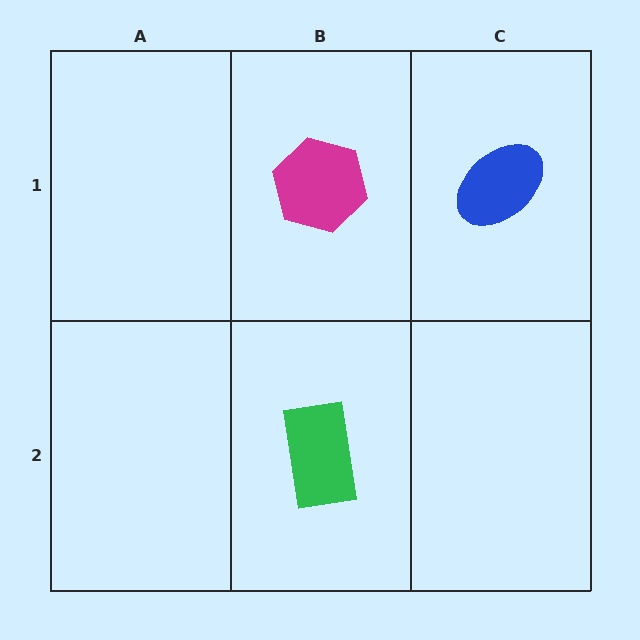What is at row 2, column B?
A green rectangle.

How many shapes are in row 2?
1 shape.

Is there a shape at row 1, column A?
No, that cell is empty.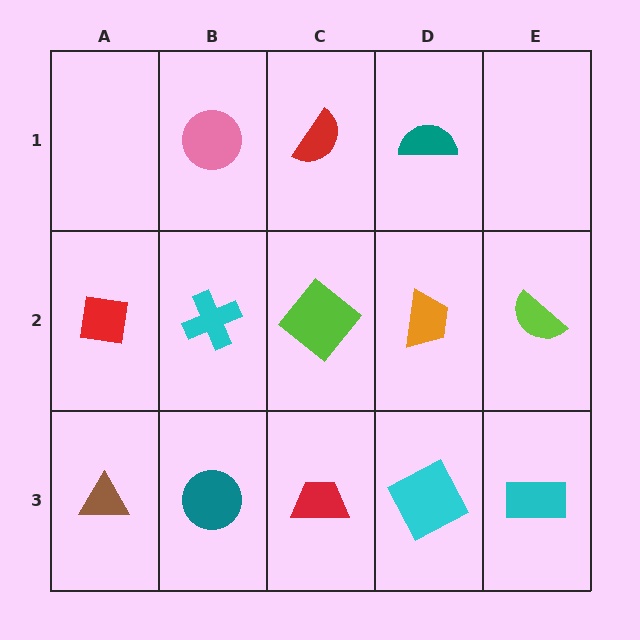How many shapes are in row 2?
5 shapes.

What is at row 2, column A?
A red square.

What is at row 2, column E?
A lime semicircle.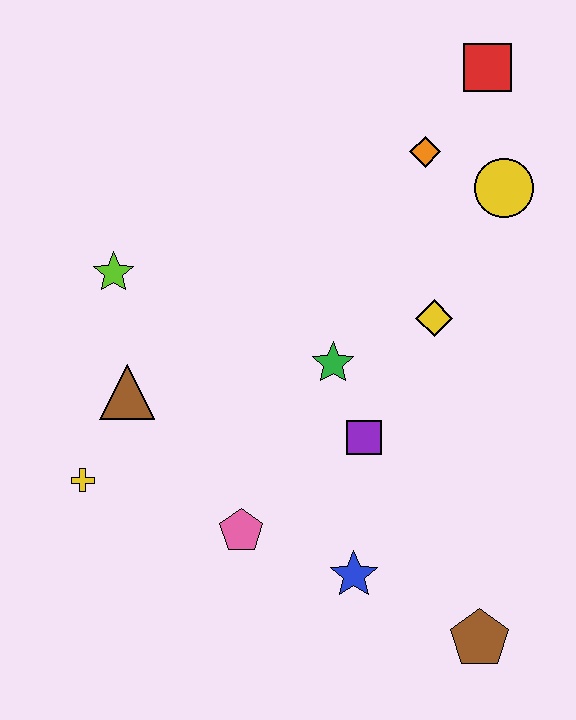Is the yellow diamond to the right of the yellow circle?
No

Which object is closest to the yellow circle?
The orange diamond is closest to the yellow circle.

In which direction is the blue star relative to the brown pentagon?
The blue star is to the left of the brown pentagon.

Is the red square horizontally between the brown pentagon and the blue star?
No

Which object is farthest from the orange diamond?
The brown pentagon is farthest from the orange diamond.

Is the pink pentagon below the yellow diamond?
Yes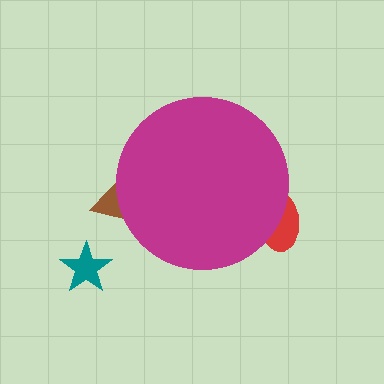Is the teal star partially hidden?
No, the teal star is fully visible.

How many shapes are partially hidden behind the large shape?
2 shapes are partially hidden.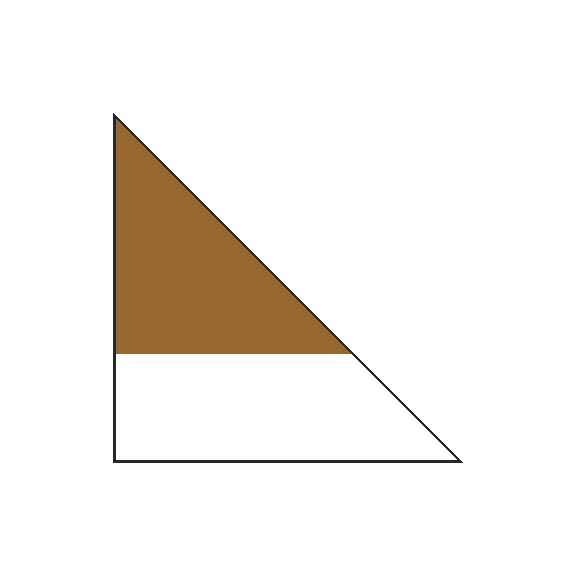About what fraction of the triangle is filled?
About one half (1/2).